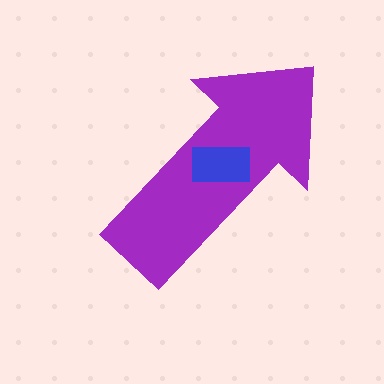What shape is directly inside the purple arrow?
The blue rectangle.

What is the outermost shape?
The purple arrow.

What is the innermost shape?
The blue rectangle.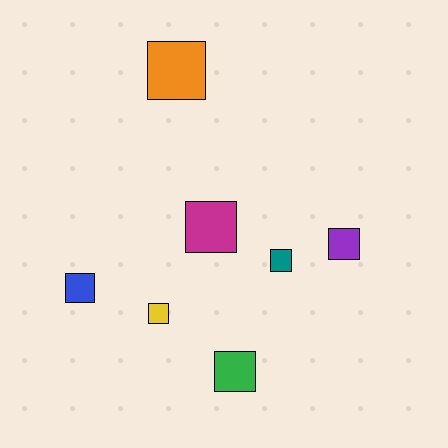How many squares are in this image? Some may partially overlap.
There are 7 squares.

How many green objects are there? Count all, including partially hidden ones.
There is 1 green object.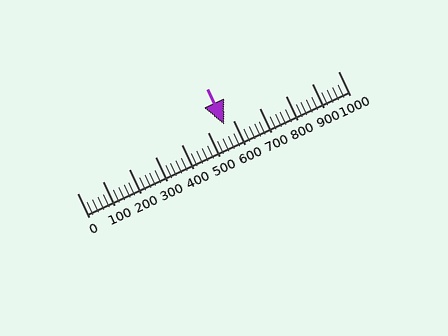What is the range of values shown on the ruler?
The ruler shows values from 0 to 1000.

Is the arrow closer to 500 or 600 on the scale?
The arrow is closer to 600.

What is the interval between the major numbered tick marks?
The major tick marks are spaced 100 units apart.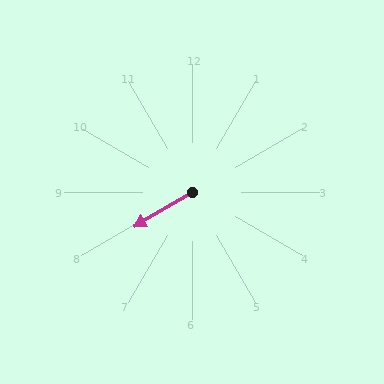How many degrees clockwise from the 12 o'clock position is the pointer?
Approximately 239 degrees.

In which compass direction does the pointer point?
Southwest.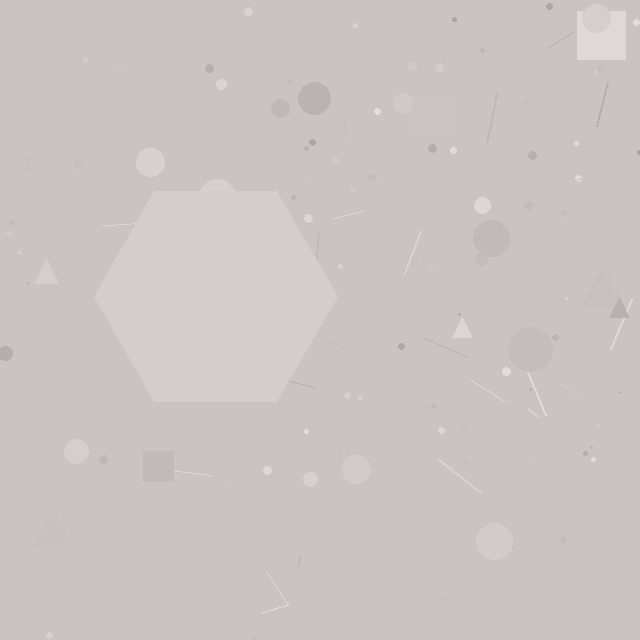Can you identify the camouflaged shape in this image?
The camouflaged shape is a hexagon.